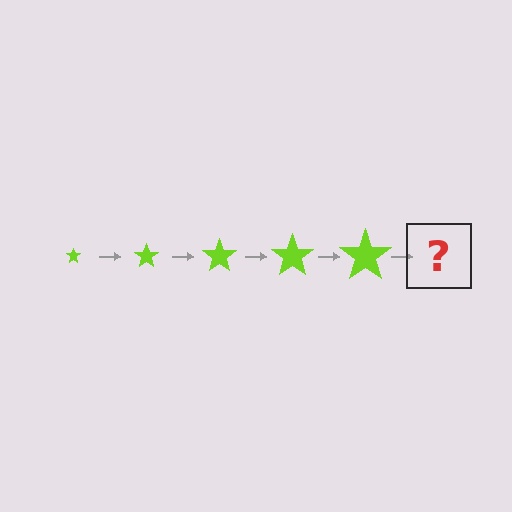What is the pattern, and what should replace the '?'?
The pattern is that the star gets progressively larger each step. The '?' should be a lime star, larger than the previous one.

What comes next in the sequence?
The next element should be a lime star, larger than the previous one.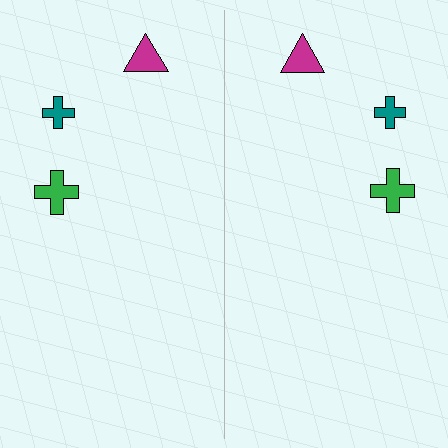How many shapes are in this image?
There are 6 shapes in this image.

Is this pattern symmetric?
Yes, this pattern has bilateral (reflection) symmetry.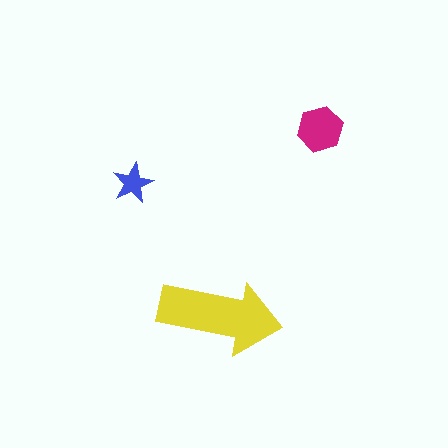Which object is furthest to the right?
The magenta hexagon is rightmost.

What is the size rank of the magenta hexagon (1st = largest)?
2nd.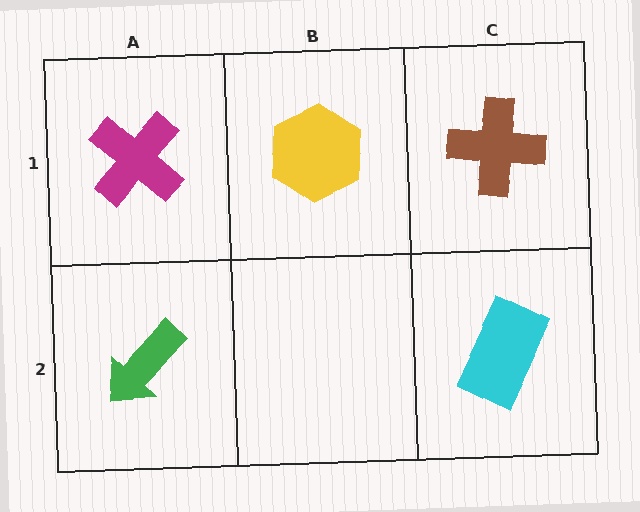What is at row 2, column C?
A cyan rectangle.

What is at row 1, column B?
A yellow hexagon.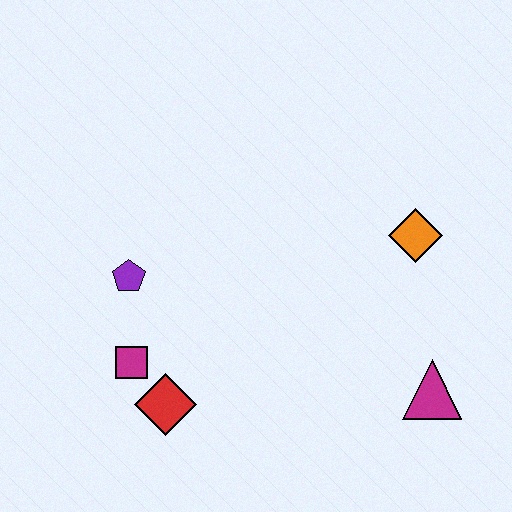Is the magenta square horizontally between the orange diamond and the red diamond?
No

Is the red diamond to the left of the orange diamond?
Yes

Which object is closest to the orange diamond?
The magenta triangle is closest to the orange diamond.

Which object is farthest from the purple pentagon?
The magenta triangle is farthest from the purple pentagon.